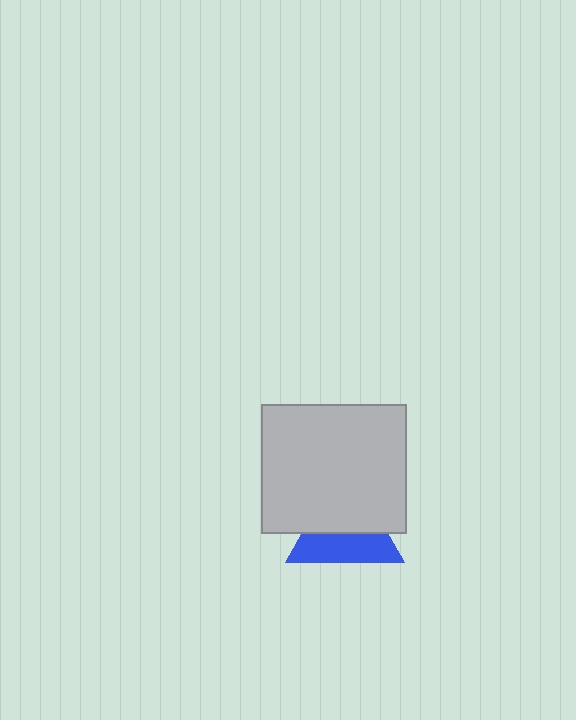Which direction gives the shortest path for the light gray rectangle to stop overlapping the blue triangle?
Moving up gives the shortest separation.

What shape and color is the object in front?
The object in front is a light gray rectangle.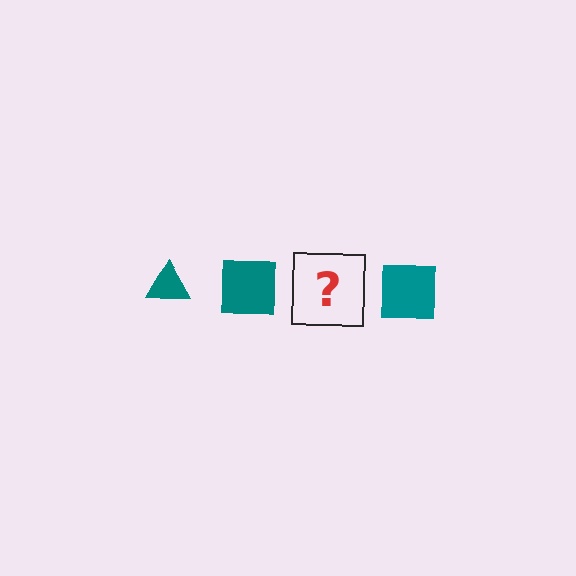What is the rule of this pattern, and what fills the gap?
The rule is that the pattern cycles through triangle, square shapes in teal. The gap should be filled with a teal triangle.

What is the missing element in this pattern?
The missing element is a teal triangle.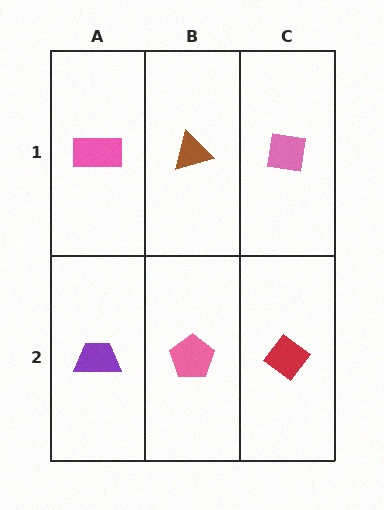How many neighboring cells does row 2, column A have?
2.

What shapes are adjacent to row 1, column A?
A purple trapezoid (row 2, column A), a brown triangle (row 1, column B).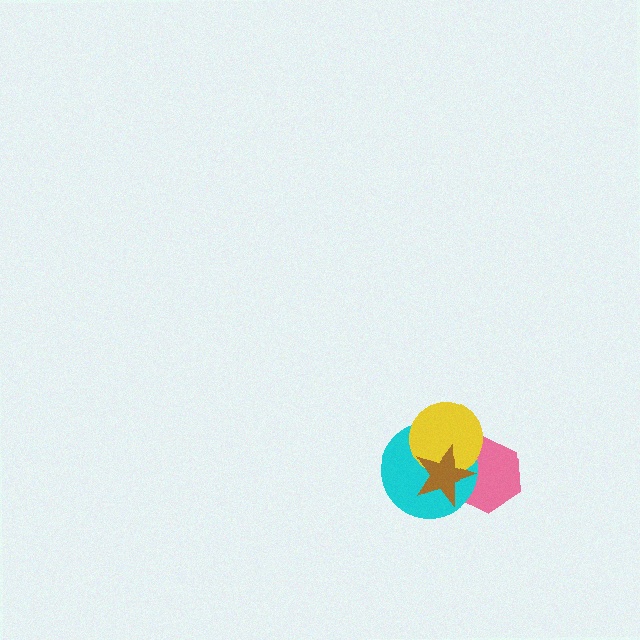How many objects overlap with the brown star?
3 objects overlap with the brown star.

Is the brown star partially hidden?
No, no other shape covers it.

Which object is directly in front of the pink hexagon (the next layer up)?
The cyan circle is directly in front of the pink hexagon.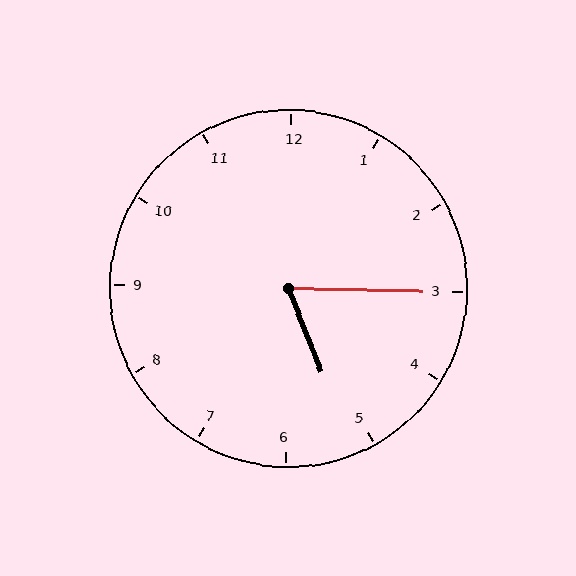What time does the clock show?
5:15.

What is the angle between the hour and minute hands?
Approximately 68 degrees.